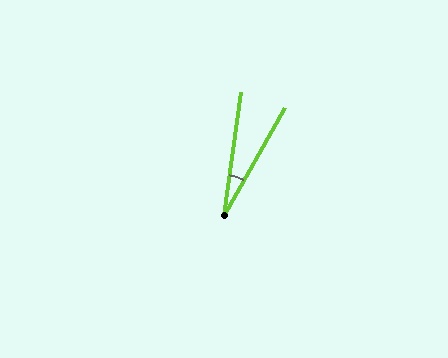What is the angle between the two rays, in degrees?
Approximately 22 degrees.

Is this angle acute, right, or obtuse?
It is acute.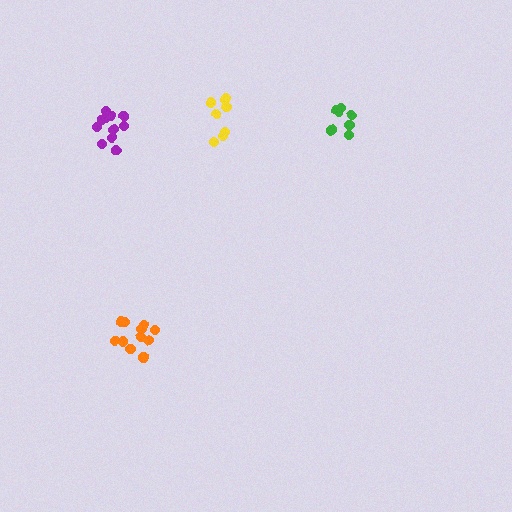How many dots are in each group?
Group 1: 7 dots, Group 2: 8 dots, Group 3: 11 dots, Group 4: 12 dots (38 total).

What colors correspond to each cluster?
The clusters are colored: green, yellow, purple, orange.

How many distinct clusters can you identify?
There are 4 distinct clusters.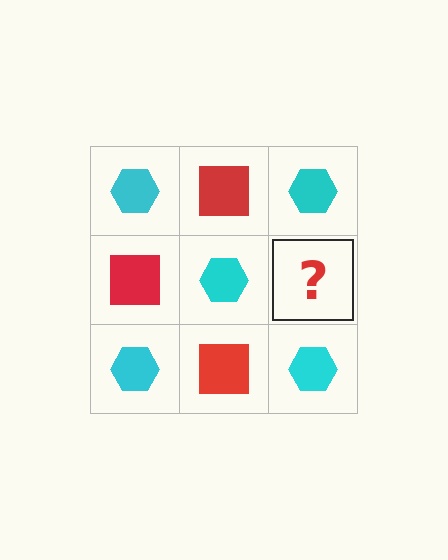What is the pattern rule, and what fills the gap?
The rule is that it alternates cyan hexagon and red square in a checkerboard pattern. The gap should be filled with a red square.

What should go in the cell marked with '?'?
The missing cell should contain a red square.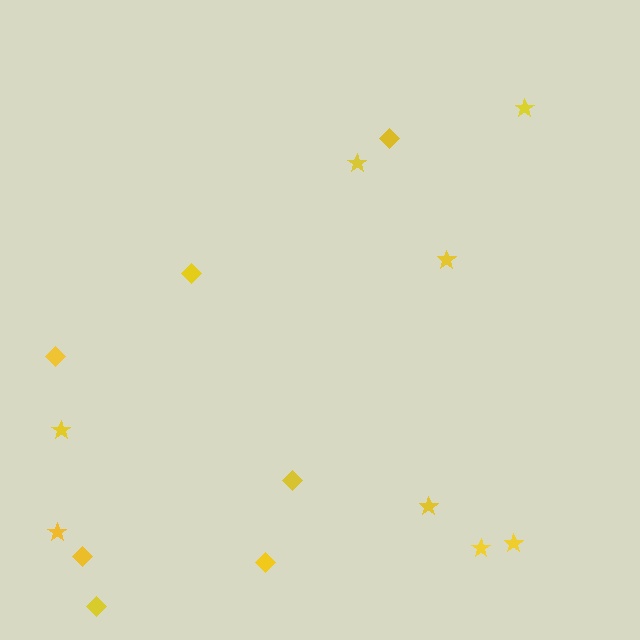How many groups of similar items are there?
There are 2 groups: one group of stars (8) and one group of diamonds (7).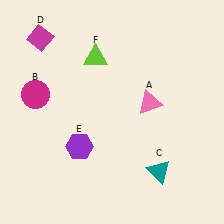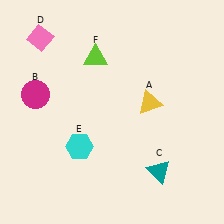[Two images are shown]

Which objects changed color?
A changed from pink to yellow. D changed from magenta to pink. E changed from purple to cyan.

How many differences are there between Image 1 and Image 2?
There are 3 differences between the two images.